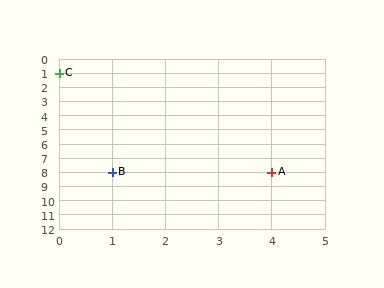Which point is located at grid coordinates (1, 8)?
Point B is at (1, 8).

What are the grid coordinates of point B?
Point B is at grid coordinates (1, 8).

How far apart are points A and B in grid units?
Points A and B are 3 columns apart.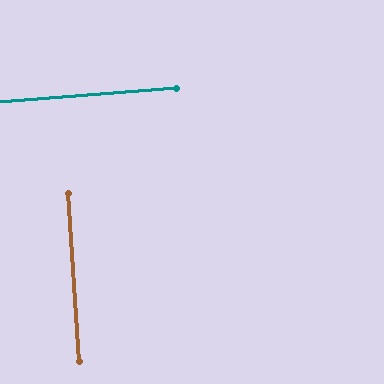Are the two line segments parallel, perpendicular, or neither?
Perpendicular — they meet at approximately 89°.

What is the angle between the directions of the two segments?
Approximately 89 degrees.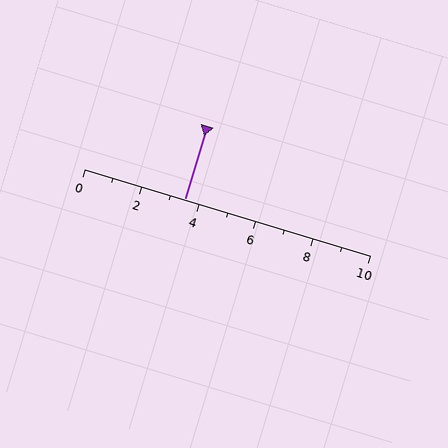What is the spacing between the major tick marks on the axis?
The major ticks are spaced 2 apart.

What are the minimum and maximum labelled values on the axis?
The axis runs from 0 to 10.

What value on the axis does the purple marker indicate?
The marker indicates approximately 3.5.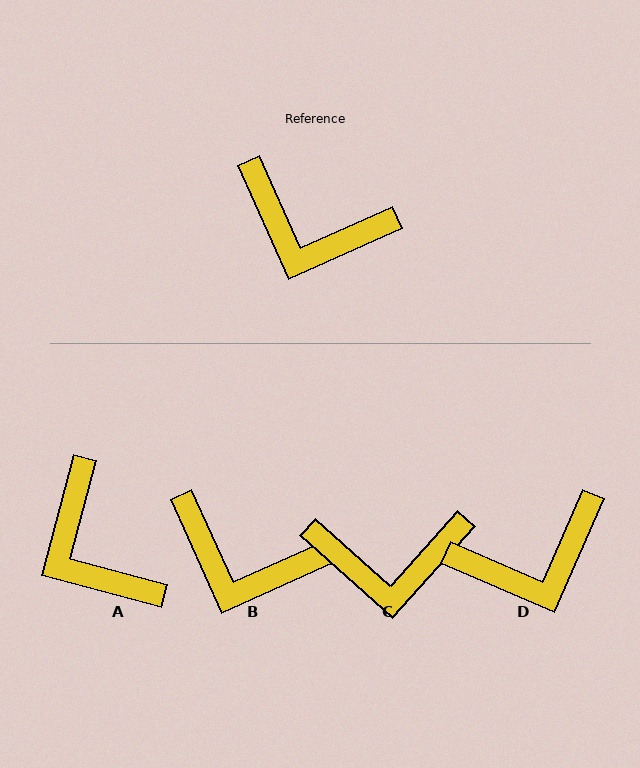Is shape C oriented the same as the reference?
No, it is off by about 24 degrees.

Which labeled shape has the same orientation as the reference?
B.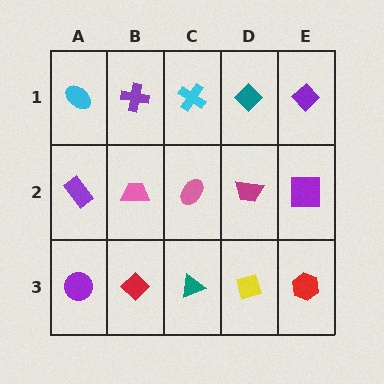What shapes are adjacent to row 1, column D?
A magenta trapezoid (row 2, column D), a cyan cross (row 1, column C), a purple diamond (row 1, column E).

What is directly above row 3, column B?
A pink trapezoid.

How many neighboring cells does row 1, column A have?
2.